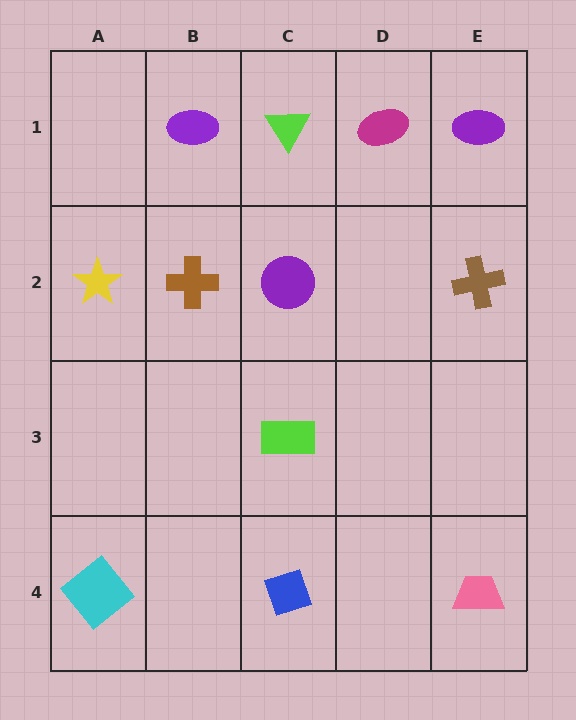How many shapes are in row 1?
4 shapes.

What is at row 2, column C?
A purple circle.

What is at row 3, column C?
A lime rectangle.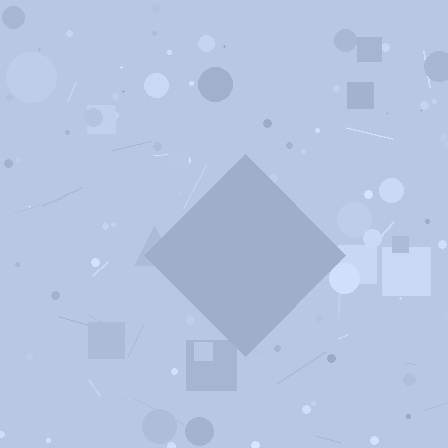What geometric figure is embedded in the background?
A diamond is embedded in the background.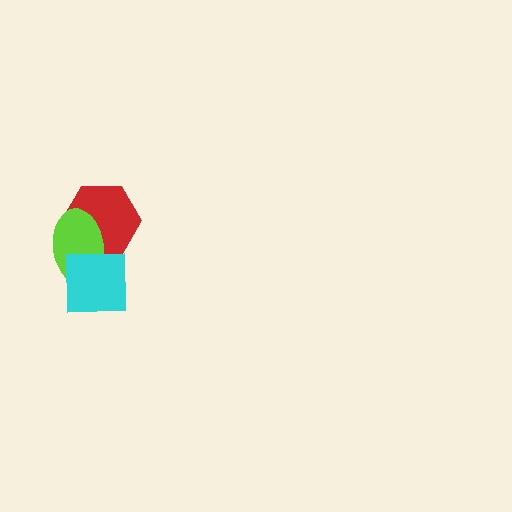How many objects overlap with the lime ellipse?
2 objects overlap with the lime ellipse.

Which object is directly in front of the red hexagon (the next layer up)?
The lime ellipse is directly in front of the red hexagon.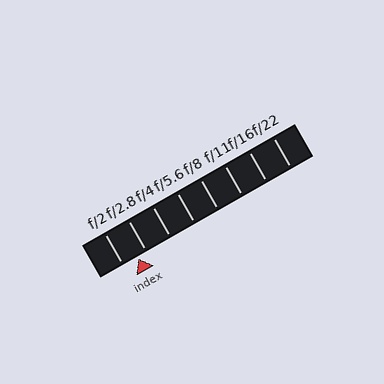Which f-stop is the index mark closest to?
The index mark is closest to f/2.8.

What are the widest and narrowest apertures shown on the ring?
The widest aperture shown is f/2 and the narrowest is f/22.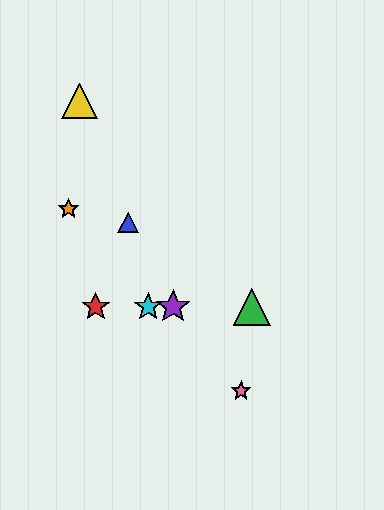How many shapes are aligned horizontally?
4 shapes (the red star, the green triangle, the purple star, the cyan star) are aligned horizontally.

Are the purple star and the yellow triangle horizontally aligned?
No, the purple star is at y≈307 and the yellow triangle is at y≈101.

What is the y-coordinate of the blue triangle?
The blue triangle is at y≈223.